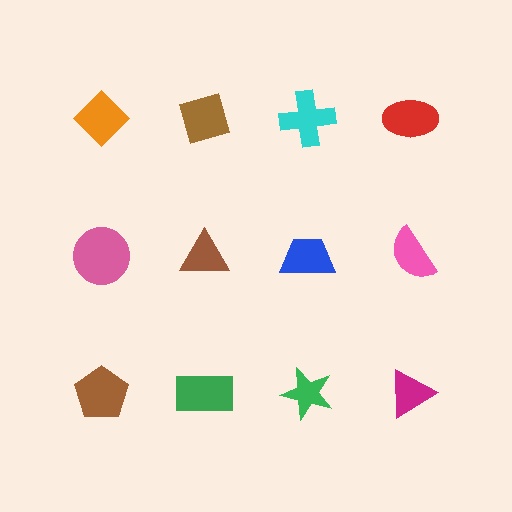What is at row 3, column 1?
A brown pentagon.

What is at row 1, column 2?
A brown diamond.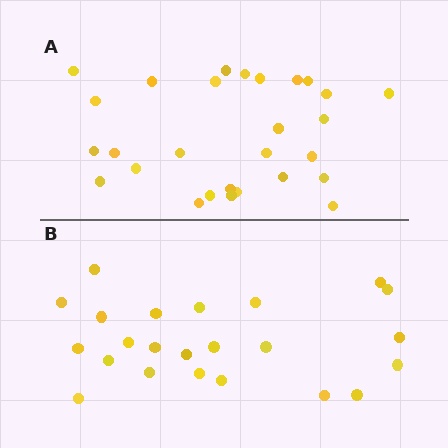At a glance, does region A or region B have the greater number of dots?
Region A (the top region) has more dots.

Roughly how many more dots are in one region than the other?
Region A has about 5 more dots than region B.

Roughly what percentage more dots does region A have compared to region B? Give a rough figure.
About 20% more.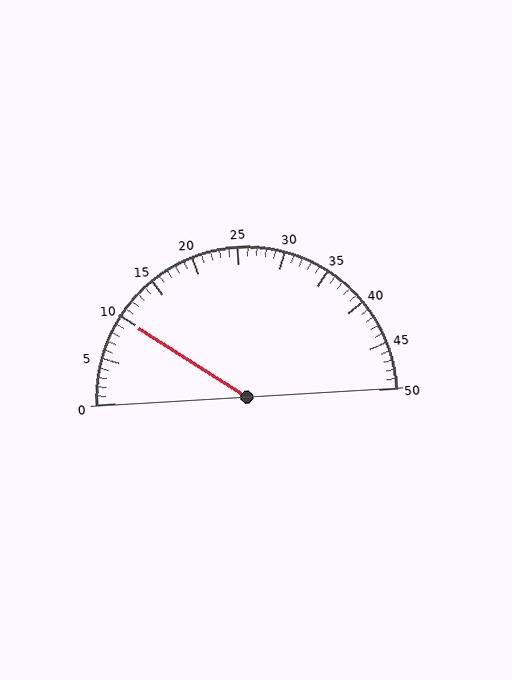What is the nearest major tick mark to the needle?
The nearest major tick mark is 10.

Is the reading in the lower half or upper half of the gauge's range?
The reading is in the lower half of the range (0 to 50).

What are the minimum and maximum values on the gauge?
The gauge ranges from 0 to 50.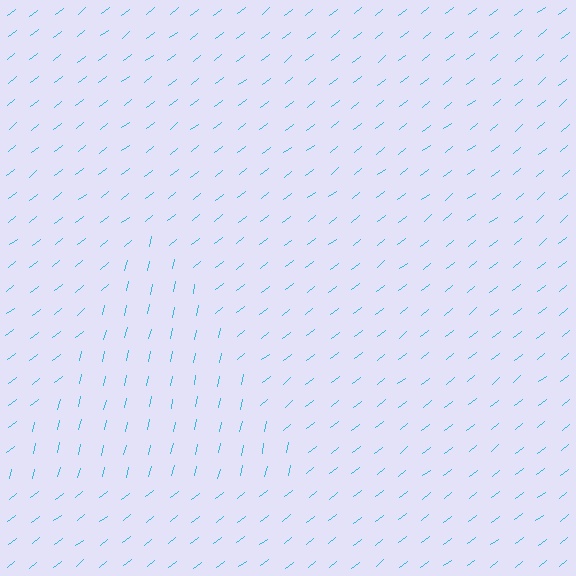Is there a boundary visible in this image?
Yes, there is a texture boundary formed by a change in line orientation.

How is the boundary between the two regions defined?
The boundary is defined purely by a change in line orientation (approximately 39 degrees difference). All lines are the same color and thickness.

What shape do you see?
I see a triangle.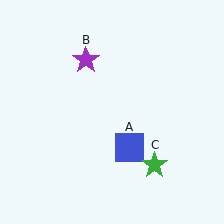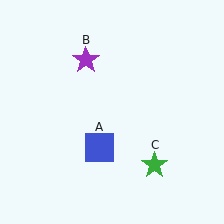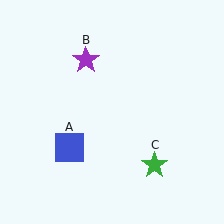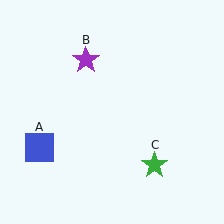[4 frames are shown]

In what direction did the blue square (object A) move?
The blue square (object A) moved left.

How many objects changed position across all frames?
1 object changed position: blue square (object A).